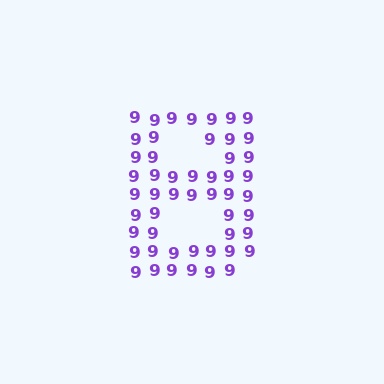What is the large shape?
The large shape is the letter B.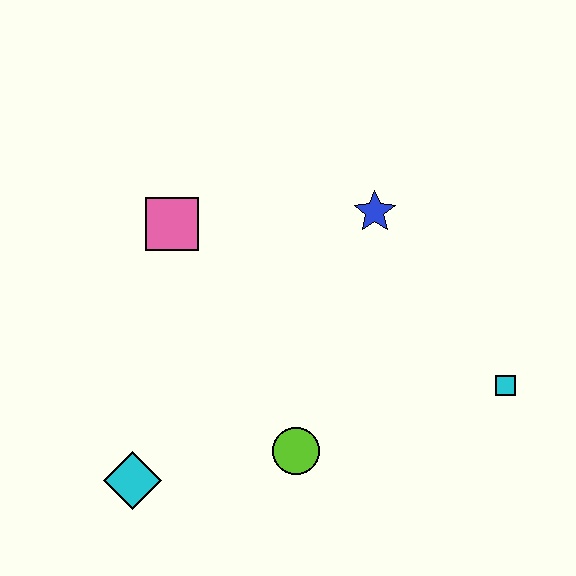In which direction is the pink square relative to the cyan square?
The pink square is to the left of the cyan square.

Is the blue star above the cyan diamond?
Yes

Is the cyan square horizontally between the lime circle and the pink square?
No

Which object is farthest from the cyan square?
The cyan diamond is farthest from the cyan square.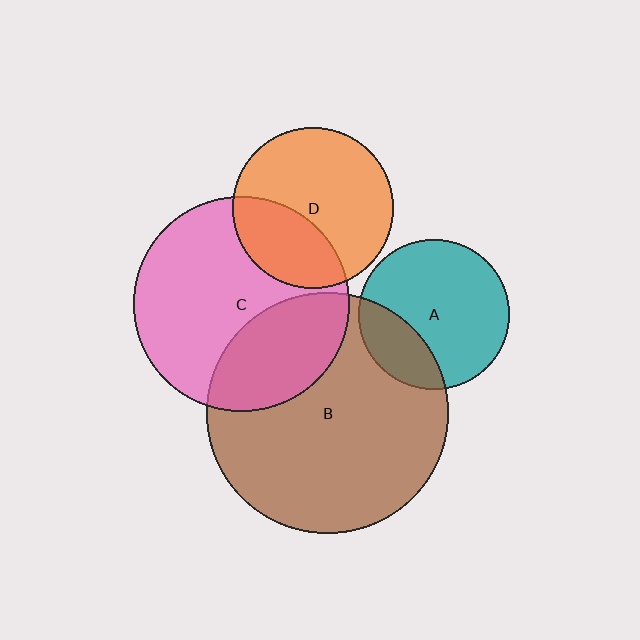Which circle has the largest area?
Circle B (brown).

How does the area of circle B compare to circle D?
Approximately 2.3 times.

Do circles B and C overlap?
Yes.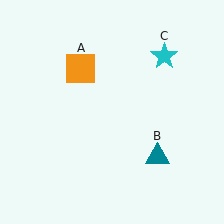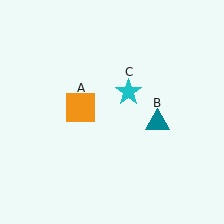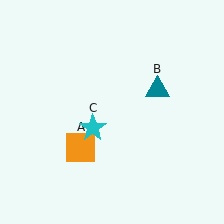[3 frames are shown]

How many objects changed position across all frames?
3 objects changed position: orange square (object A), teal triangle (object B), cyan star (object C).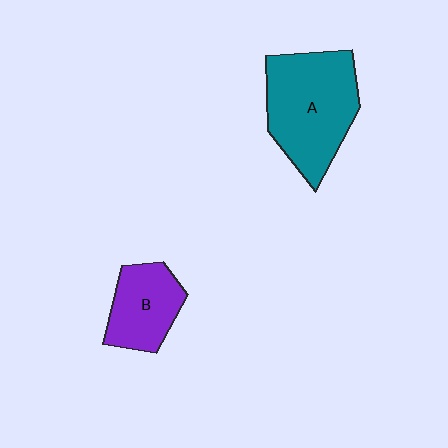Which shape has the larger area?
Shape A (teal).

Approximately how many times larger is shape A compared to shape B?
Approximately 1.8 times.